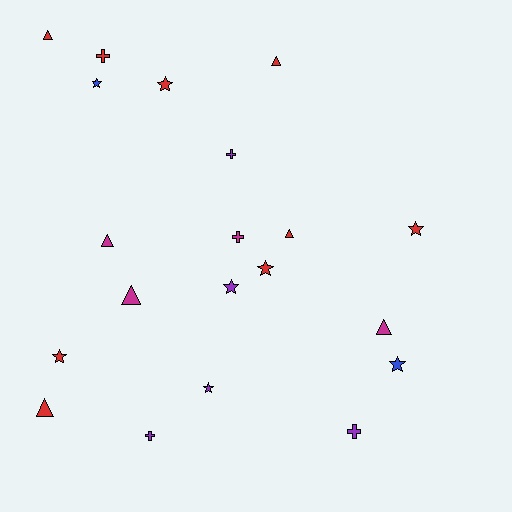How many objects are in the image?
There are 20 objects.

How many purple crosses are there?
There are 3 purple crosses.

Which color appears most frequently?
Red, with 9 objects.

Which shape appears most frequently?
Star, with 8 objects.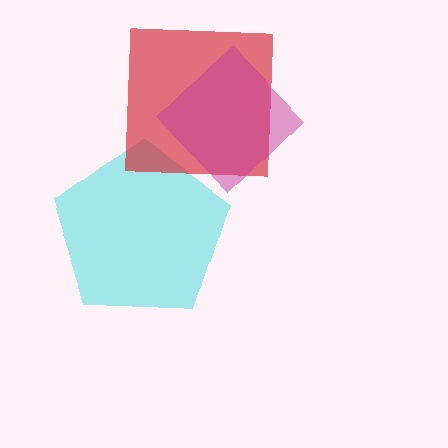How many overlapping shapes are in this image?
There are 3 overlapping shapes in the image.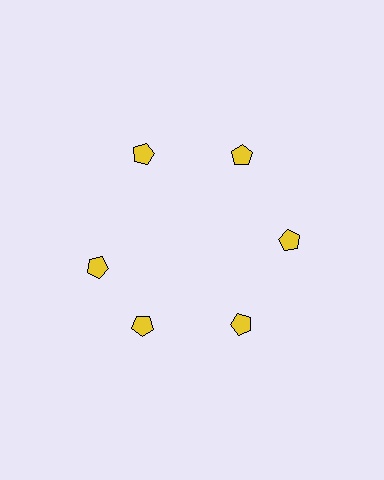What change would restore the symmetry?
The symmetry would be restored by rotating it back into even spacing with its neighbors so that all 6 pentagons sit at equal angles and equal distance from the center.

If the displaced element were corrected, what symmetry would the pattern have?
It would have 6-fold rotational symmetry — the pattern would map onto itself every 60 degrees.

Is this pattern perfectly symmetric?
No. The 6 yellow pentagons are arranged in a ring, but one element near the 9 o'clock position is rotated out of alignment along the ring, breaking the 6-fold rotational symmetry.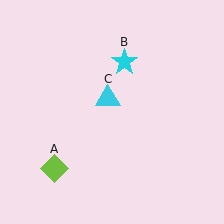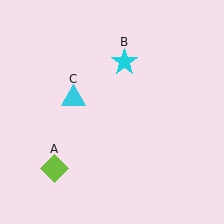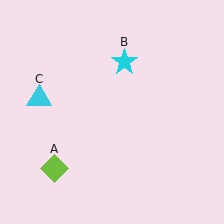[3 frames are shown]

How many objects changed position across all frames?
1 object changed position: cyan triangle (object C).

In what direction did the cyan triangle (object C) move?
The cyan triangle (object C) moved left.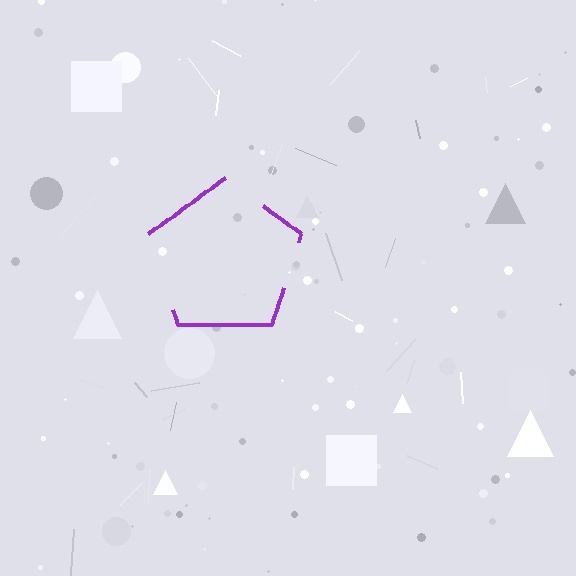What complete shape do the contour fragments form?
The contour fragments form a pentagon.